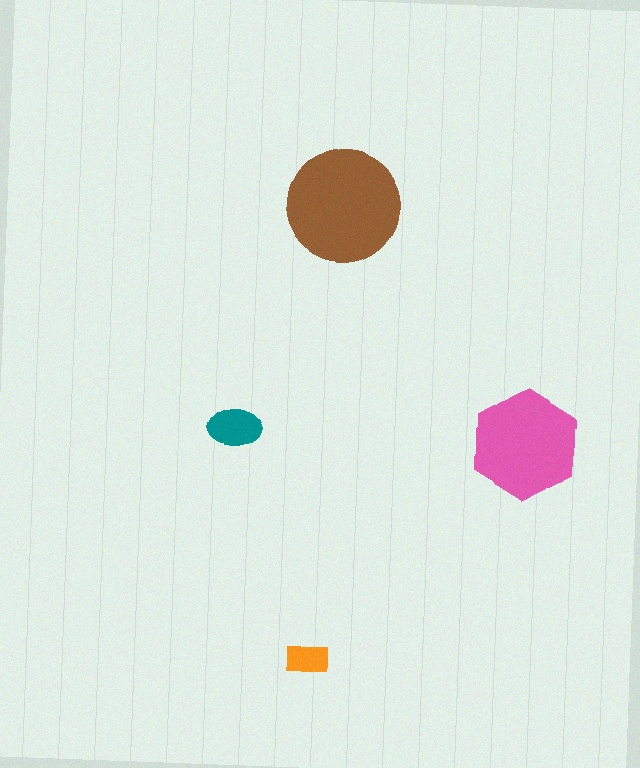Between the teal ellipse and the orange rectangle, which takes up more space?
The teal ellipse.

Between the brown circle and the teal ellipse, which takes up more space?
The brown circle.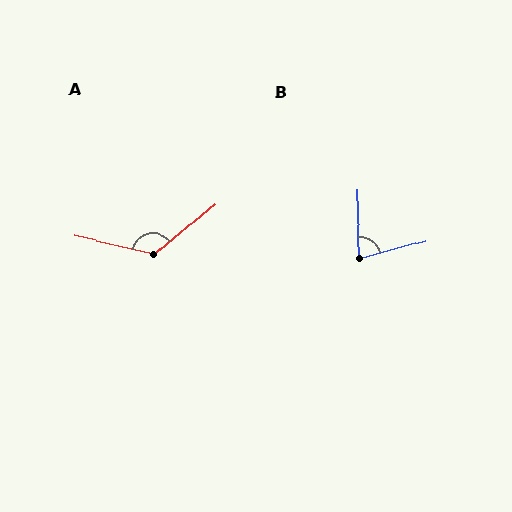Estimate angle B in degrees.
Approximately 76 degrees.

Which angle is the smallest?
B, at approximately 76 degrees.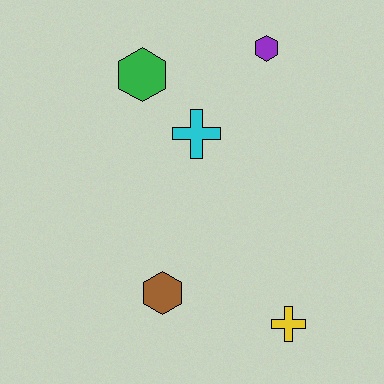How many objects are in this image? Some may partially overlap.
There are 5 objects.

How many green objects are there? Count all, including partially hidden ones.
There is 1 green object.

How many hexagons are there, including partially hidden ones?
There are 3 hexagons.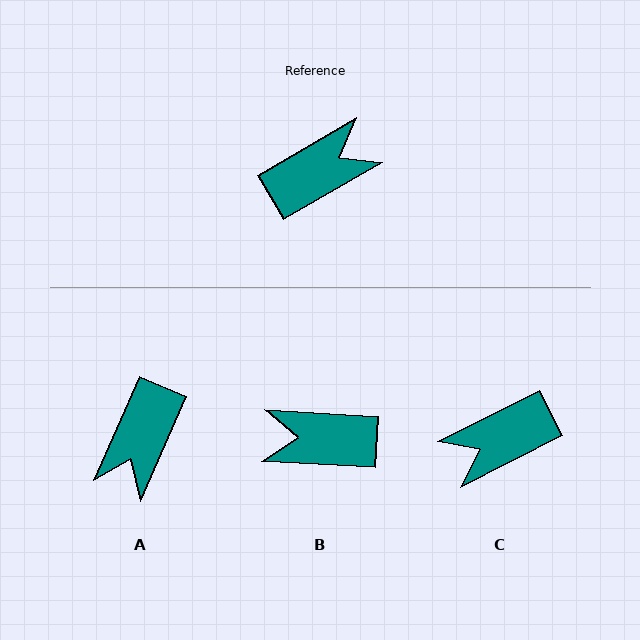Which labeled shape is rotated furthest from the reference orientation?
C, about 176 degrees away.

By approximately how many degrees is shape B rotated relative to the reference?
Approximately 146 degrees counter-clockwise.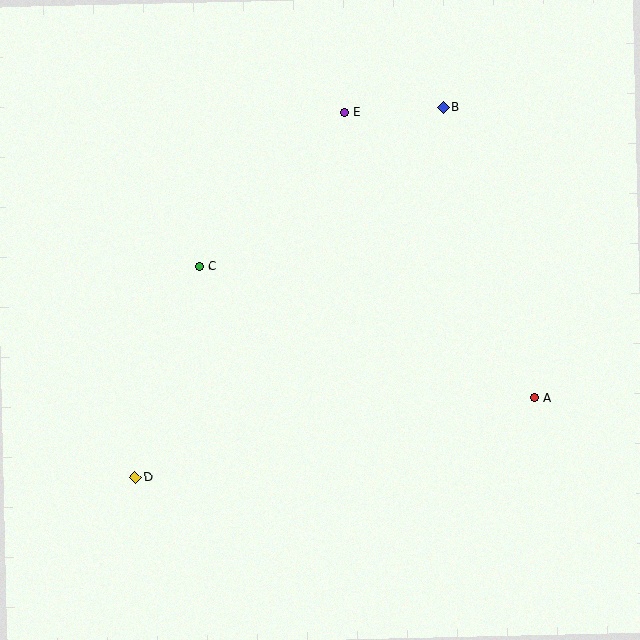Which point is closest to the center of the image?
Point C at (200, 266) is closest to the center.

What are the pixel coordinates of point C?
Point C is at (200, 266).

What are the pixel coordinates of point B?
Point B is at (443, 107).